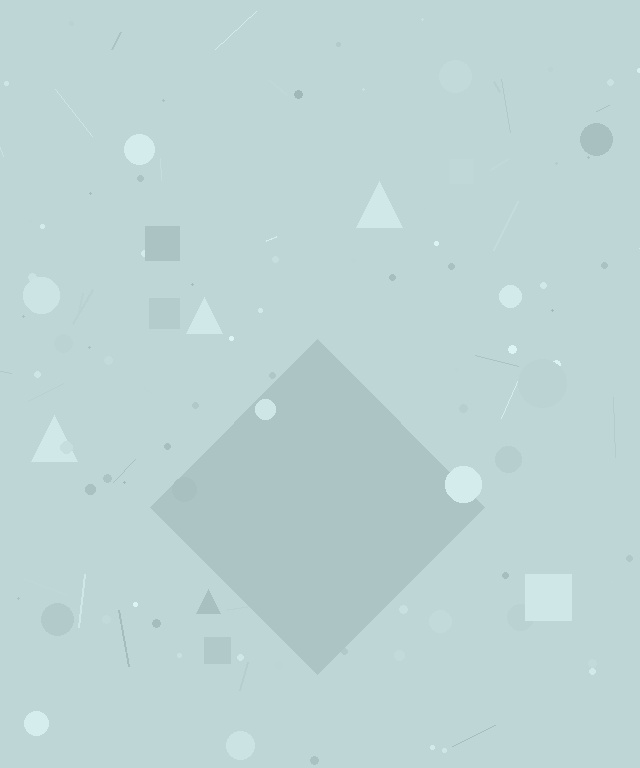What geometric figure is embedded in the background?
A diamond is embedded in the background.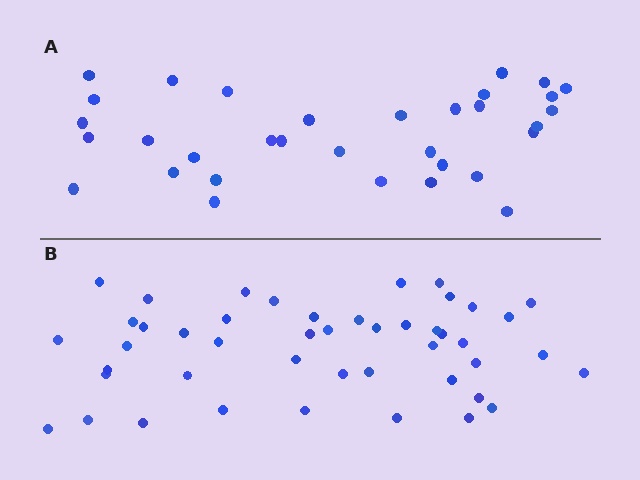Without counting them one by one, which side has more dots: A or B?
Region B (the bottom region) has more dots.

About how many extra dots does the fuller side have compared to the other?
Region B has approximately 15 more dots than region A.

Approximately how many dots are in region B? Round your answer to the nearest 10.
About 50 dots. (The exact count is 46, which rounds to 50.)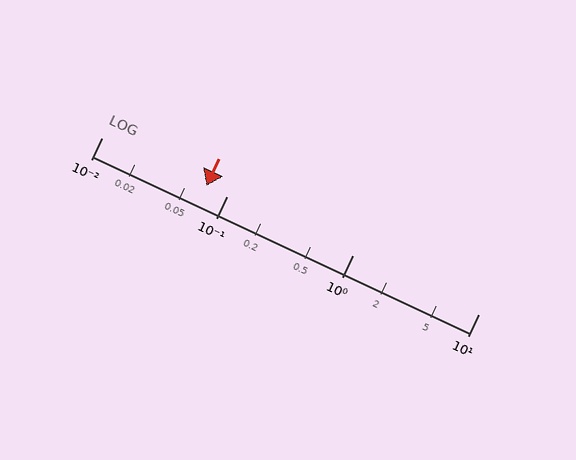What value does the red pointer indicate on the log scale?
The pointer indicates approximately 0.068.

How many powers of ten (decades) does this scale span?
The scale spans 3 decades, from 0.01 to 10.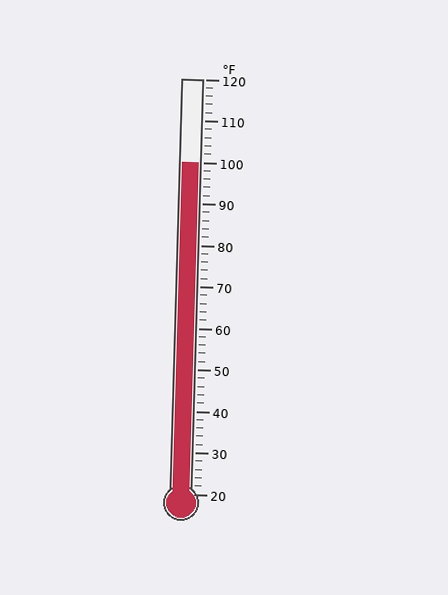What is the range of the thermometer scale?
The thermometer scale ranges from 20°F to 120°F.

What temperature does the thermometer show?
The thermometer shows approximately 100°F.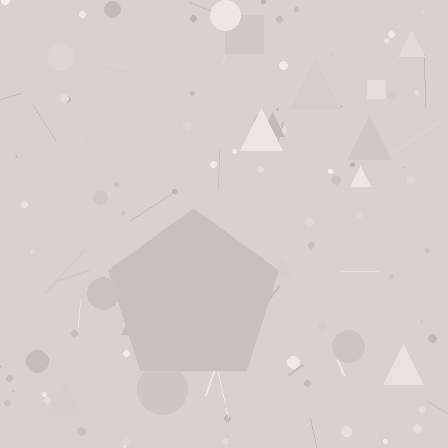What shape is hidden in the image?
A pentagon is hidden in the image.